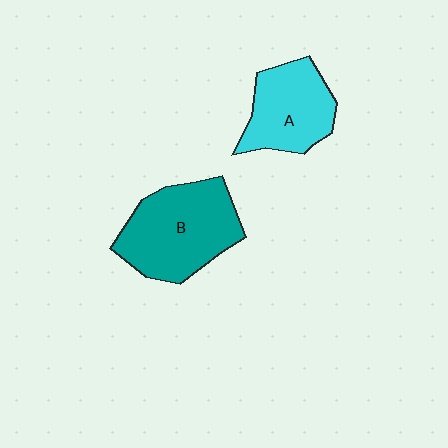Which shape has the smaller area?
Shape A (cyan).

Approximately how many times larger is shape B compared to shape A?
Approximately 1.3 times.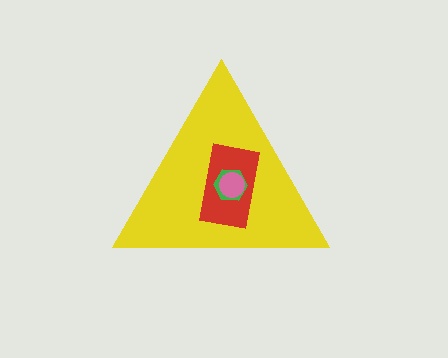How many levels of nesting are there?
4.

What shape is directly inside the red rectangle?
The green hexagon.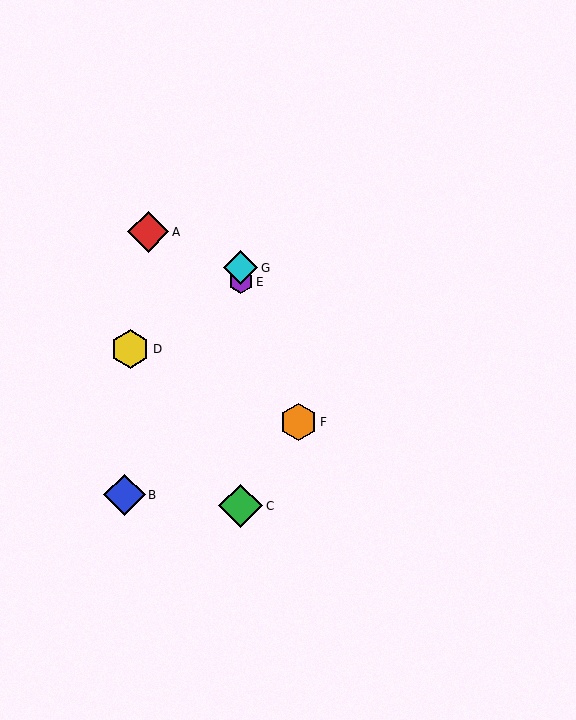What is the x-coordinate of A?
Object A is at x≈148.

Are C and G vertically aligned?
Yes, both are at x≈241.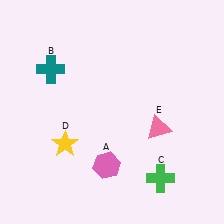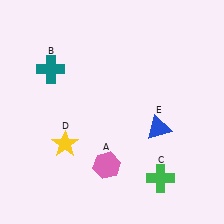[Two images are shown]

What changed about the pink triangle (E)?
In Image 1, E is pink. In Image 2, it changed to blue.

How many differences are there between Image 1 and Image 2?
There is 1 difference between the two images.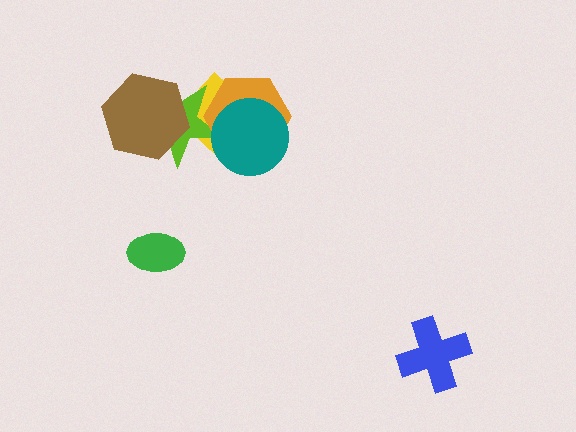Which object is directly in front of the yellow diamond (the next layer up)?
The lime star is directly in front of the yellow diamond.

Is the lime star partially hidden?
Yes, it is partially covered by another shape.